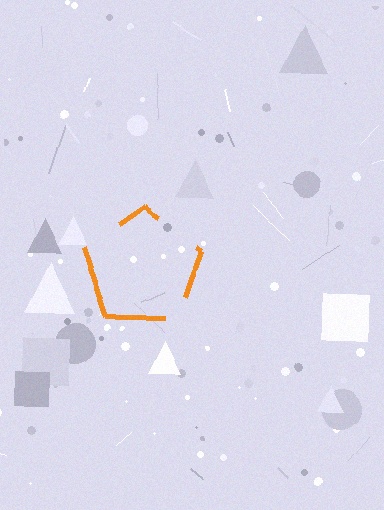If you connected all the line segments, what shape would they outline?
They would outline a pentagon.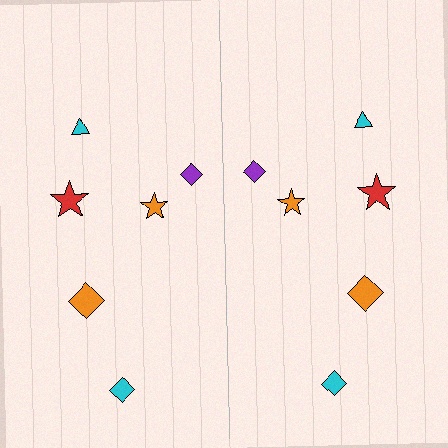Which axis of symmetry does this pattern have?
The pattern has a vertical axis of symmetry running through the center of the image.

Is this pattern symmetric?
Yes, this pattern has bilateral (reflection) symmetry.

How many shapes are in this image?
There are 12 shapes in this image.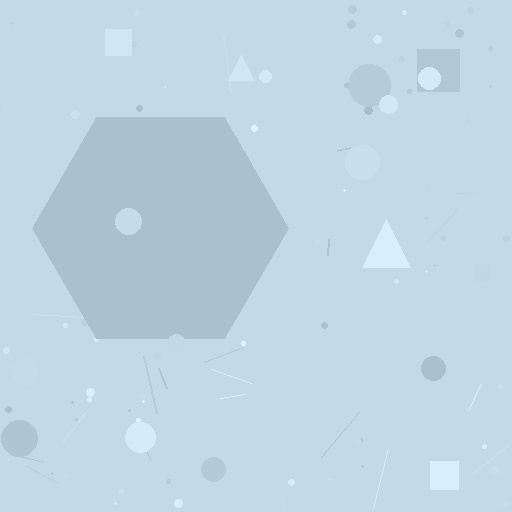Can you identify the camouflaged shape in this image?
The camouflaged shape is a hexagon.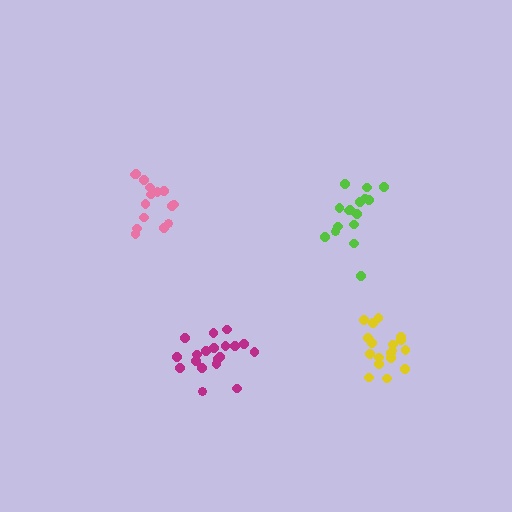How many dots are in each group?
Group 1: 15 dots, Group 2: 16 dots, Group 3: 19 dots, Group 4: 18 dots (68 total).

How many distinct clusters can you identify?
There are 4 distinct clusters.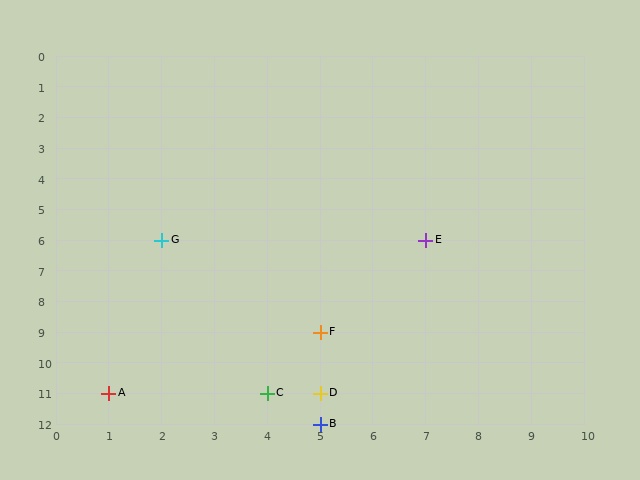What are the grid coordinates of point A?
Point A is at grid coordinates (1, 11).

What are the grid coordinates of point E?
Point E is at grid coordinates (7, 6).